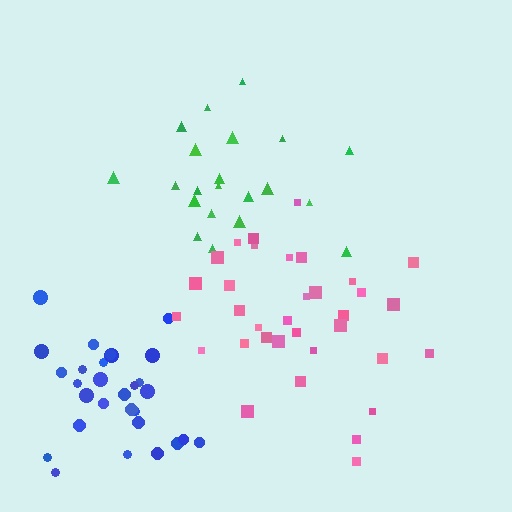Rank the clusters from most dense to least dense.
blue, pink, green.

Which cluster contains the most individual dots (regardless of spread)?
Pink (34).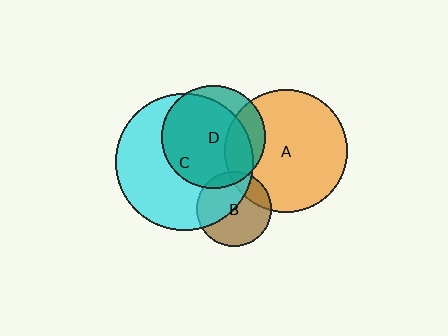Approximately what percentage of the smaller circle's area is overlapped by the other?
Approximately 80%.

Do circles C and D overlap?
Yes.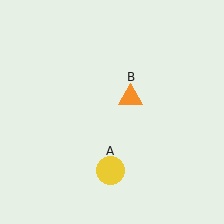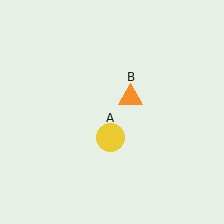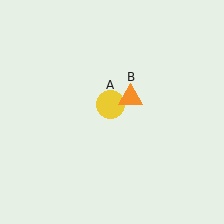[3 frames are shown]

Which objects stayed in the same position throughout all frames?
Orange triangle (object B) remained stationary.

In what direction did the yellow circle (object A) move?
The yellow circle (object A) moved up.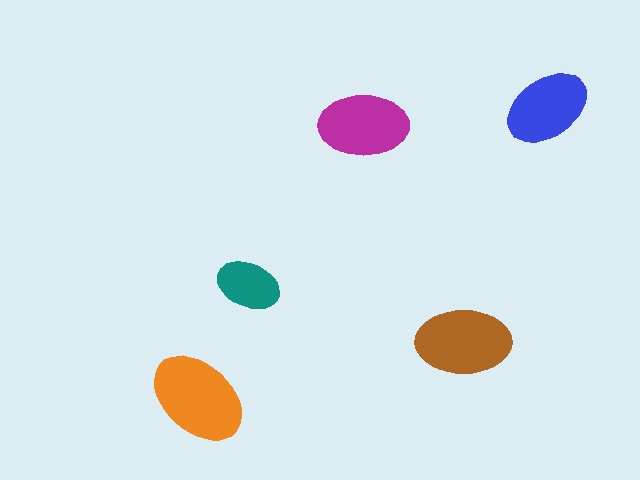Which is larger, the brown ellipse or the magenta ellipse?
The brown one.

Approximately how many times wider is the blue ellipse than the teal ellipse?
About 1.5 times wider.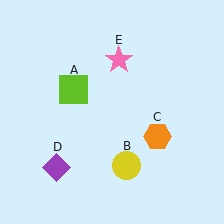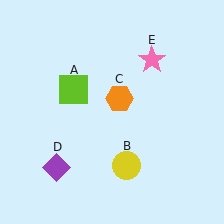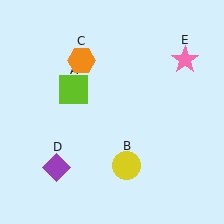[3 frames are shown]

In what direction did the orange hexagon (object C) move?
The orange hexagon (object C) moved up and to the left.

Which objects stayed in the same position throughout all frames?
Lime square (object A) and yellow circle (object B) and purple diamond (object D) remained stationary.